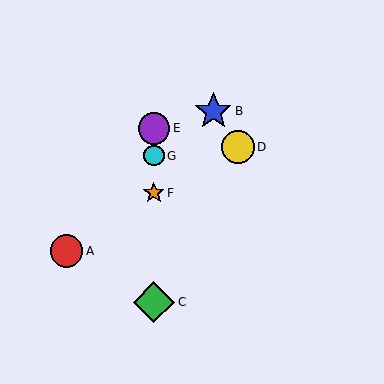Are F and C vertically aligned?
Yes, both are at x≈154.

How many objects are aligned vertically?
4 objects (C, E, F, G) are aligned vertically.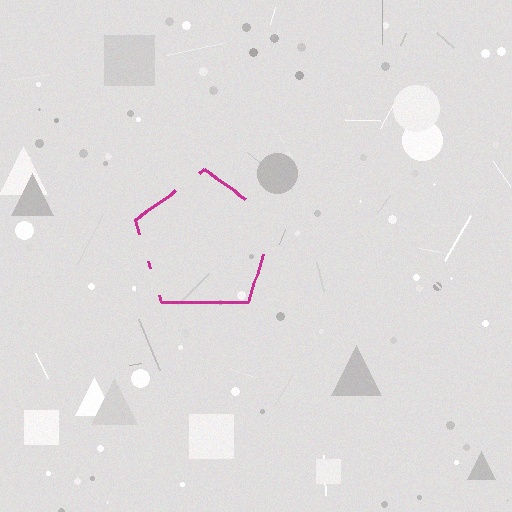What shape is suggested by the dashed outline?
The dashed outline suggests a pentagon.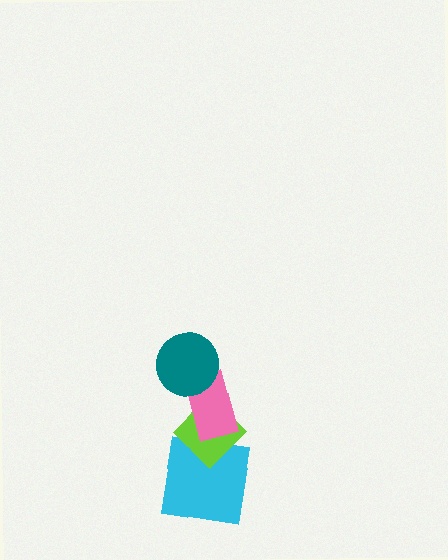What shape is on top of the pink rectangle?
The teal circle is on top of the pink rectangle.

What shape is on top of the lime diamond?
The pink rectangle is on top of the lime diamond.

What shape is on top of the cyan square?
The lime diamond is on top of the cyan square.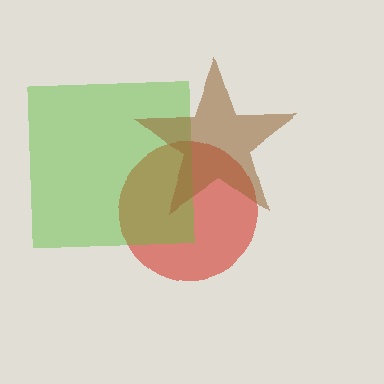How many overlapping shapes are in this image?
There are 3 overlapping shapes in the image.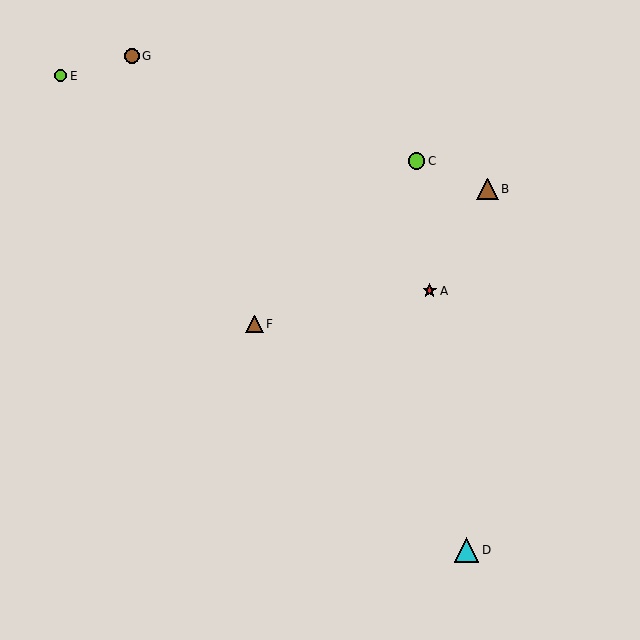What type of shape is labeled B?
Shape B is a brown triangle.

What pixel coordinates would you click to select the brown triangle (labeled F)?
Click at (254, 324) to select the brown triangle F.